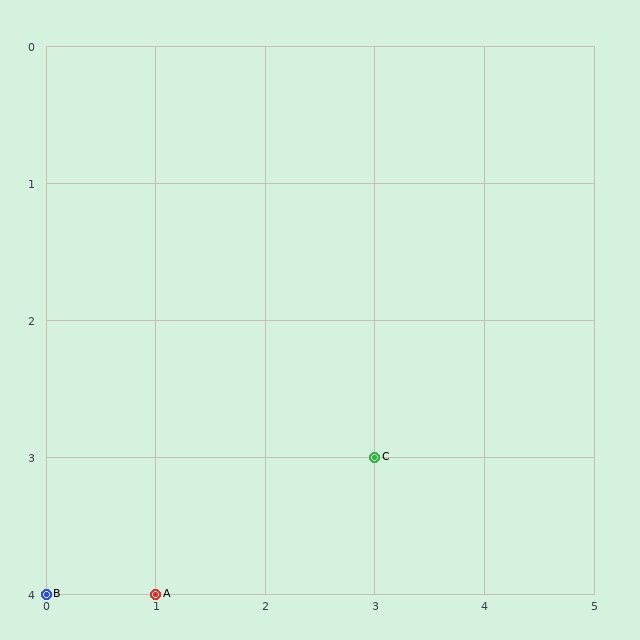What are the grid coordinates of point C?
Point C is at grid coordinates (3, 3).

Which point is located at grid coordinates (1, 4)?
Point A is at (1, 4).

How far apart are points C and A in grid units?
Points C and A are 2 columns and 1 row apart (about 2.2 grid units diagonally).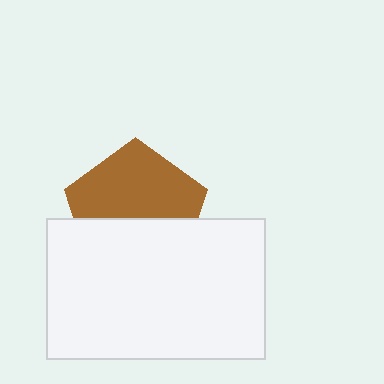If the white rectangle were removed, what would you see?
You would see the complete brown pentagon.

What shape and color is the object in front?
The object in front is a white rectangle.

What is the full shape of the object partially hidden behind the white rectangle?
The partially hidden object is a brown pentagon.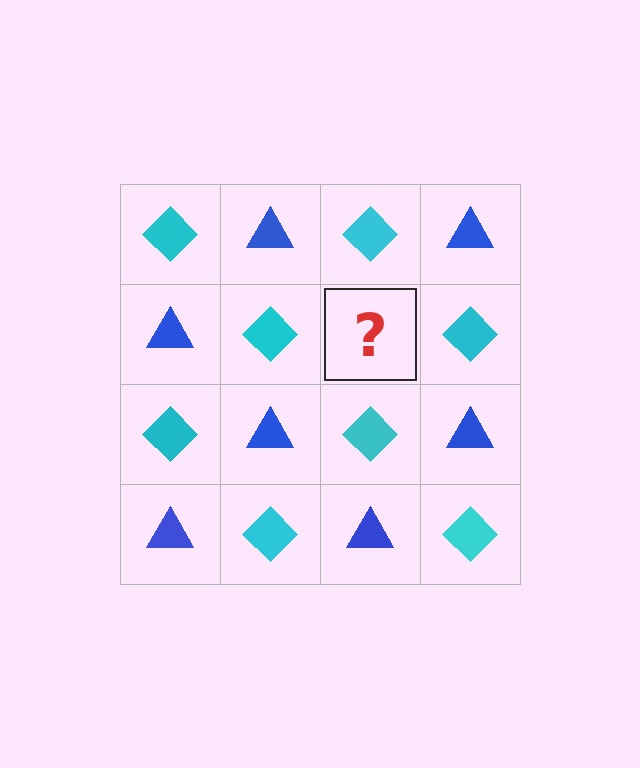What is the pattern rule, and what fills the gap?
The rule is that it alternates cyan diamond and blue triangle in a checkerboard pattern. The gap should be filled with a blue triangle.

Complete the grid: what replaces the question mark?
The question mark should be replaced with a blue triangle.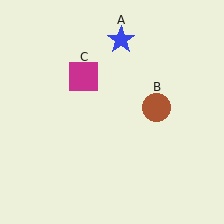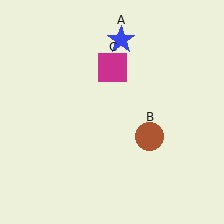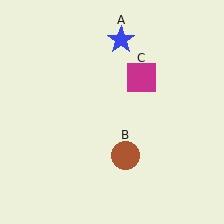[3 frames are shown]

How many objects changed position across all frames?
2 objects changed position: brown circle (object B), magenta square (object C).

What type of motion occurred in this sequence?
The brown circle (object B), magenta square (object C) rotated clockwise around the center of the scene.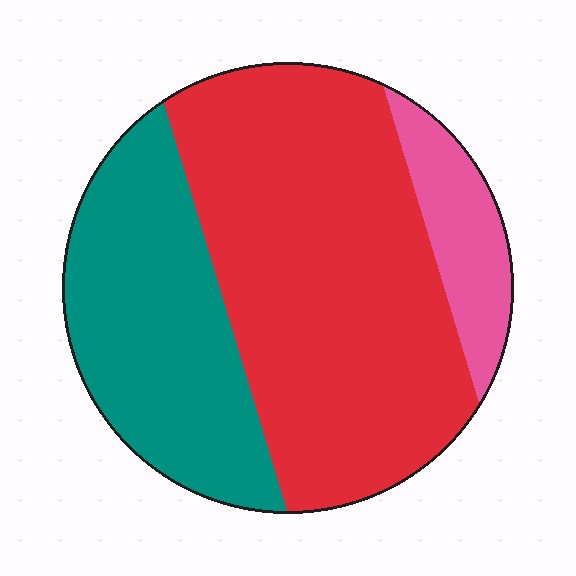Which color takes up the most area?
Red, at roughly 55%.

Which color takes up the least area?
Pink, at roughly 10%.